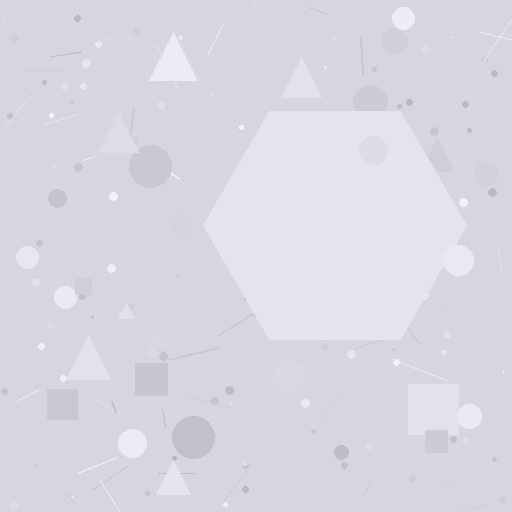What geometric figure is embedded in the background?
A hexagon is embedded in the background.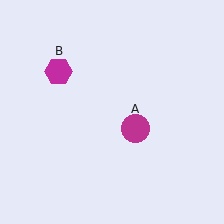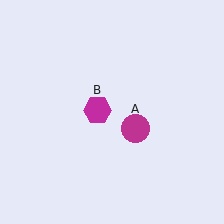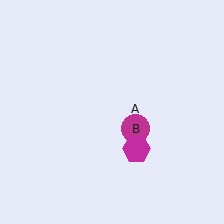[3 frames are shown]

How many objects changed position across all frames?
1 object changed position: magenta hexagon (object B).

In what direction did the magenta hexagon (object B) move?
The magenta hexagon (object B) moved down and to the right.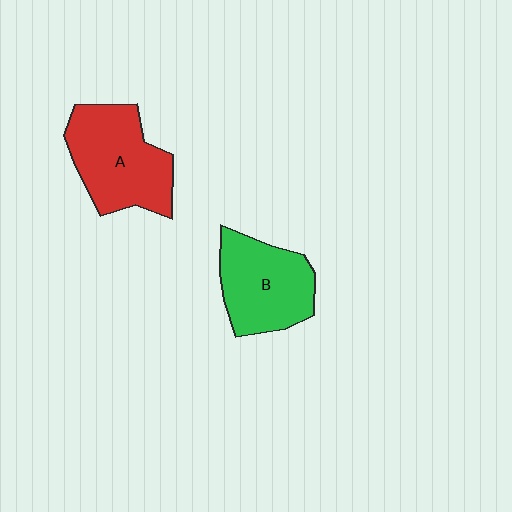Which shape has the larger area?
Shape A (red).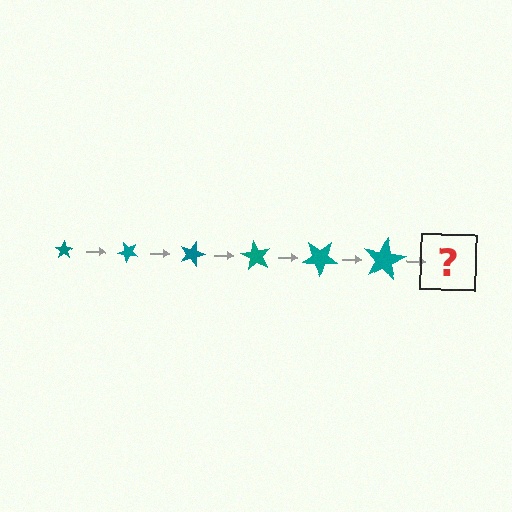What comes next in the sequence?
The next element should be a star, larger than the previous one and rotated 270 degrees from the start.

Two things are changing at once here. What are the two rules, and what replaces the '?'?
The two rules are that the star grows larger each step and it rotates 45 degrees each step. The '?' should be a star, larger than the previous one and rotated 270 degrees from the start.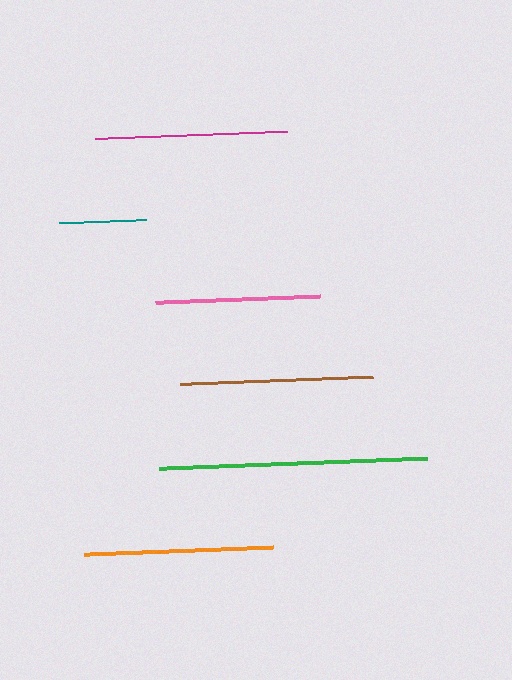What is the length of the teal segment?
The teal segment is approximately 87 pixels long.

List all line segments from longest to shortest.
From longest to shortest: green, brown, magenta, orange, pink, teal.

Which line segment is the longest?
The green line is the longest at approximately 269 pixels.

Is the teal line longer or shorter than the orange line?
The orange line is longer than the teal line.